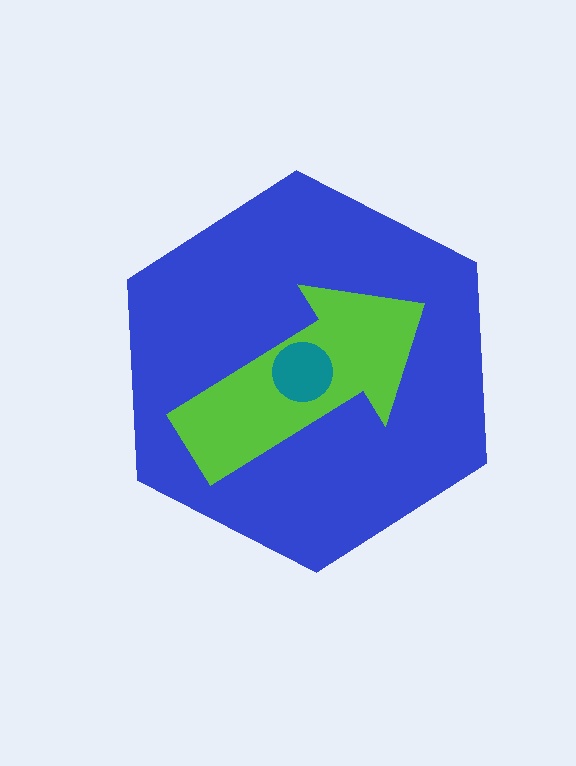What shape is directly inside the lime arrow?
The teal circle.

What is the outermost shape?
The blue hexagon.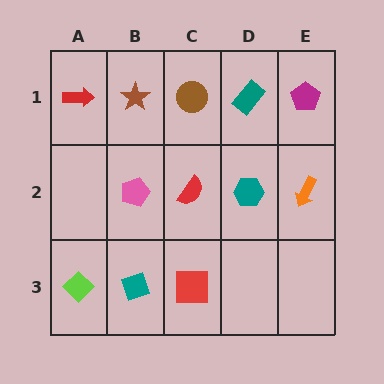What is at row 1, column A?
A red arrow.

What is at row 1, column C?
A brown circle.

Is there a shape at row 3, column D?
No, that cell is empty.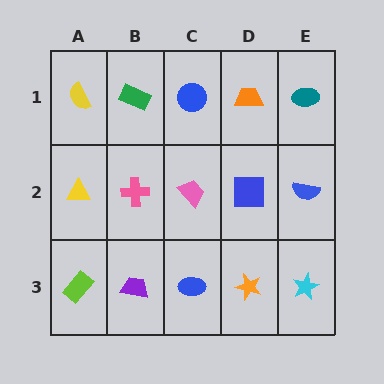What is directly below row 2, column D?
An orange star.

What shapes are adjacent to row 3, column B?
A pink cross (row 2, column B), a lime rectangle (row 3, column A), a blue ellipse (row 3, column C).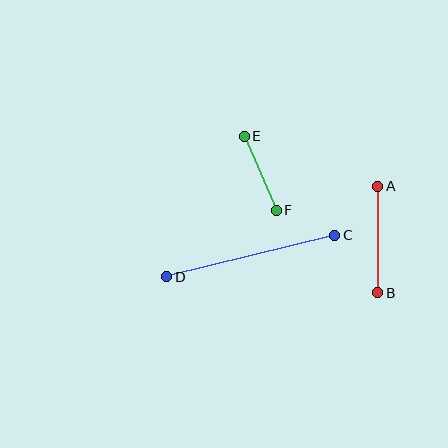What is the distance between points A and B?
The distance is approximately 107 pixels.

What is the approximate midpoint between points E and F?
The midpoint is at approximately (260, 173) pixels.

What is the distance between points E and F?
The distance is approximately 81 pixels.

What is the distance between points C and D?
The distance is approximately 173 pixels.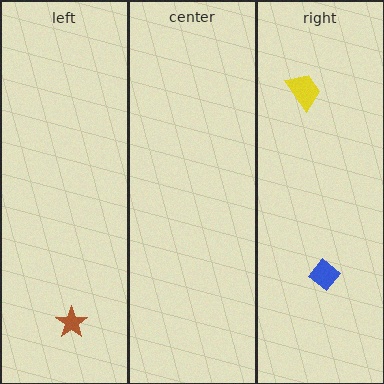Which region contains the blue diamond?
The right region.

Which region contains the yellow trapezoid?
The right region.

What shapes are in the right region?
The yellow trapezoid, the blue diamond.